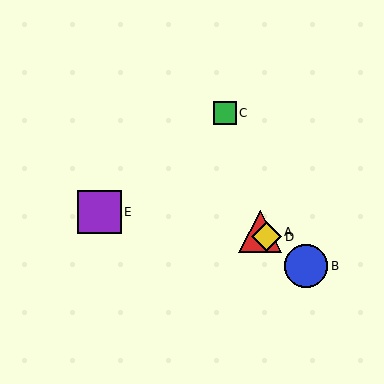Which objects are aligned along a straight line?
Objects A, B, D are aligned along a straight line.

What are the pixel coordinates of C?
Object C is at (225, 113).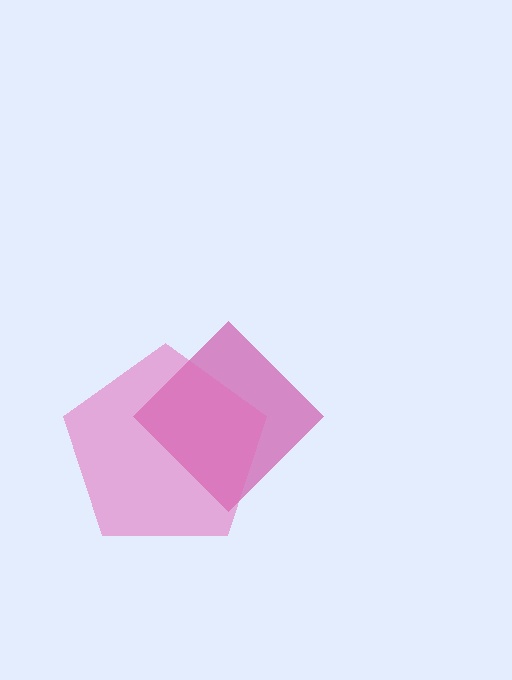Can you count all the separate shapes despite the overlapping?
Yes, there are 2 separate shapes.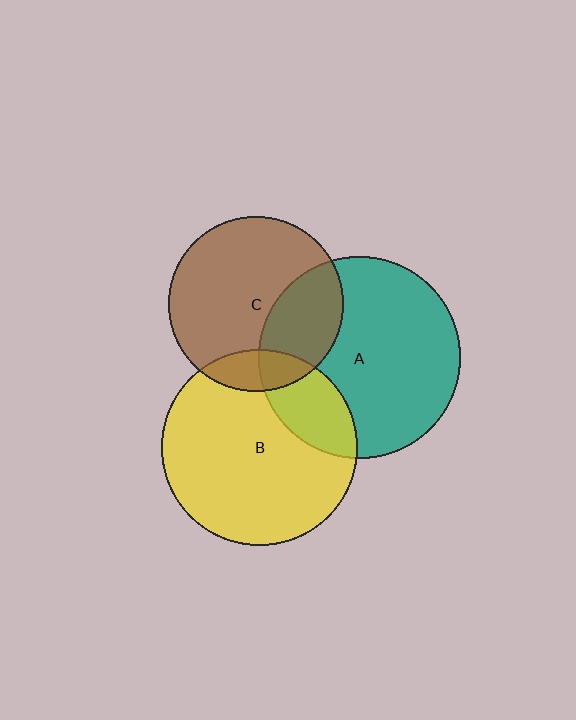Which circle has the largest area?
Circle A (teal).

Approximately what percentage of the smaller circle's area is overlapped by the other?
Approximately 15%.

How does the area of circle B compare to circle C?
Approximately 1.3 times.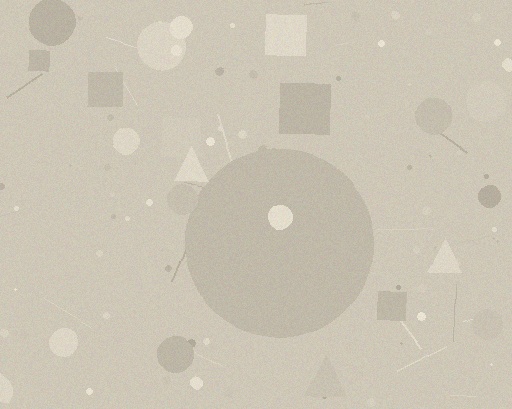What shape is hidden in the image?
A circle is hidden in the image.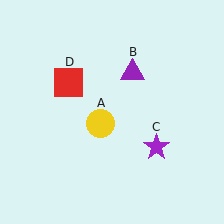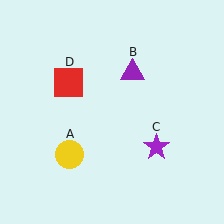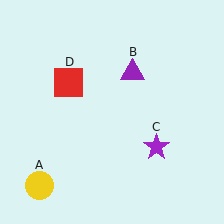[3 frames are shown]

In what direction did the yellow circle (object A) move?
The yellow circle (object A) moved down and to the left.